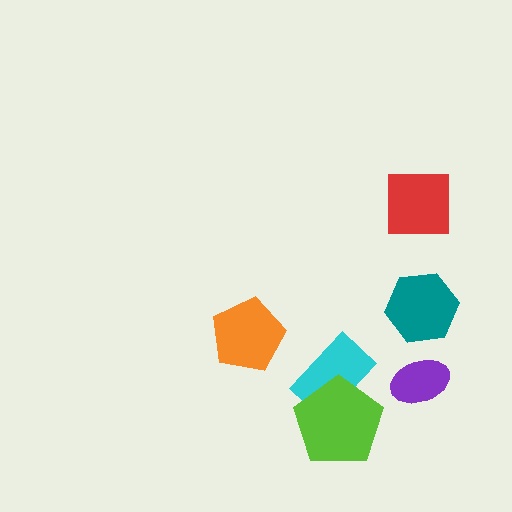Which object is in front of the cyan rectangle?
The lime pentagon is in front of the cyan rectangle.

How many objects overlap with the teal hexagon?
0 objects overlap with the teal hexagon.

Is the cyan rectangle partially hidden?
Yes, it is partially covered by another shape.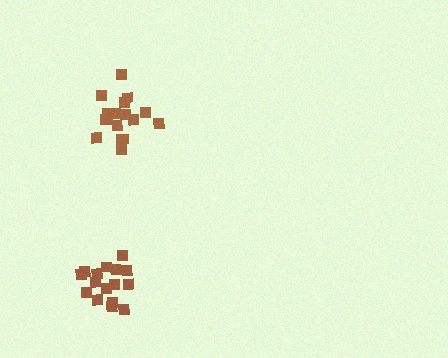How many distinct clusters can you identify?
There are 2 distinct clusters.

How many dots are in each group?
Group 1: 16 dots, Group 2: 17 dots (33 total).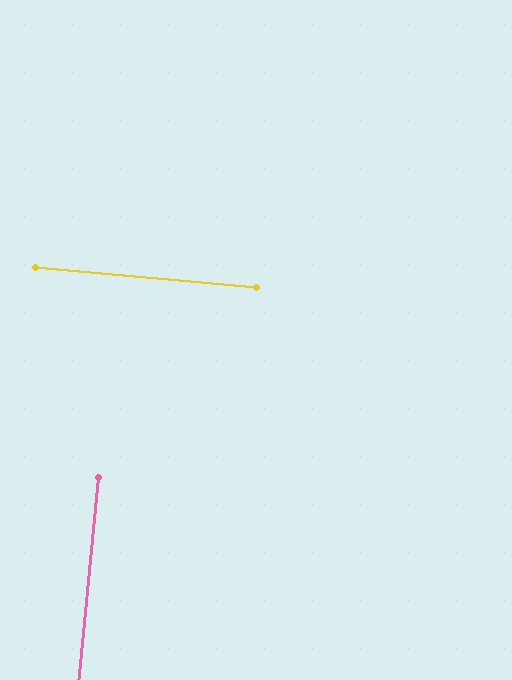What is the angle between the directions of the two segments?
Approximately 90 degrees.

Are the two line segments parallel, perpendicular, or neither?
Perpendicular — they meet at approximately 90°.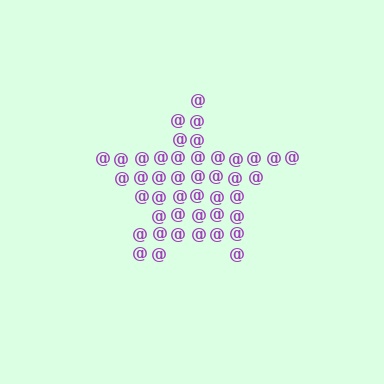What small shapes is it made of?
It is made of small at signs.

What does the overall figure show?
The overall figure shows a star.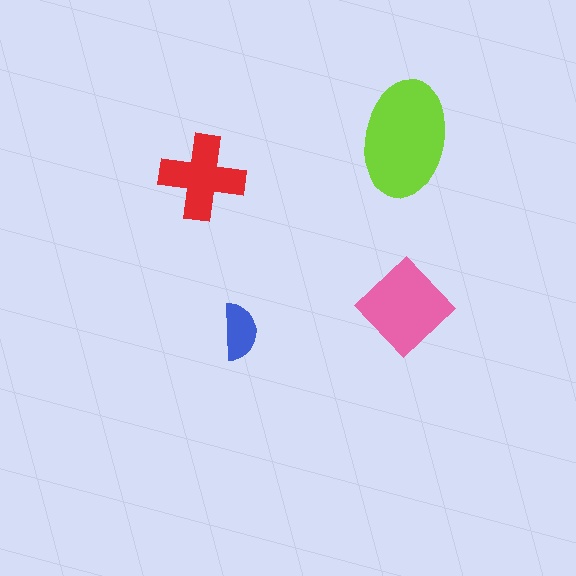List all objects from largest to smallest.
The lime ellipse, the pink diamond, the red cross, the blue semicircle.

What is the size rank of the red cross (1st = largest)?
3rd.